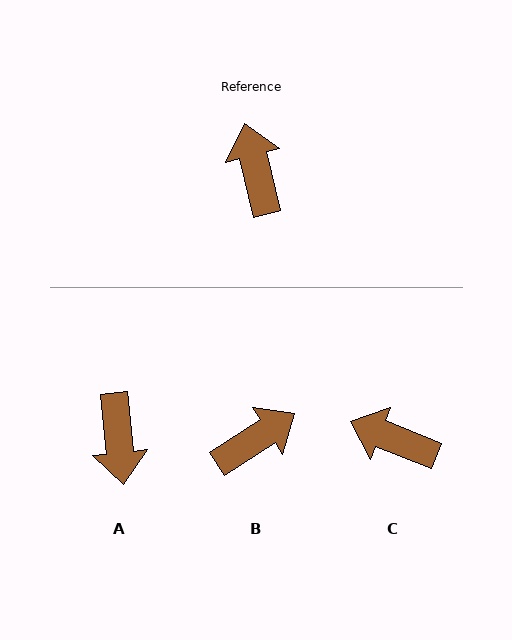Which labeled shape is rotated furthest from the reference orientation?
A, about 172 degrees away.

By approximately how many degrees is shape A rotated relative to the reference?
Approximately 172 degrees counter-clockwise.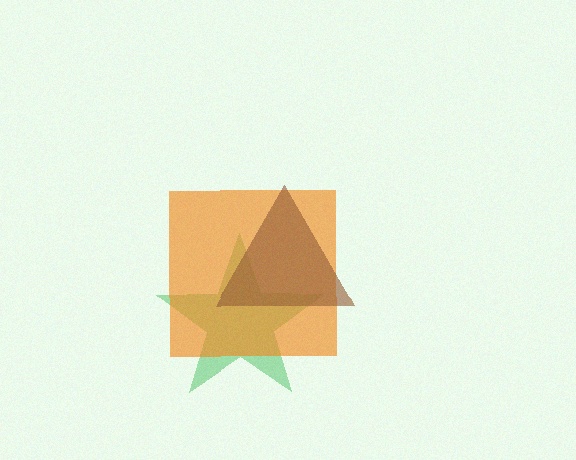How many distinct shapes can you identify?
There are 3 distinct shapes: a green star, an orange square, a brown triangle.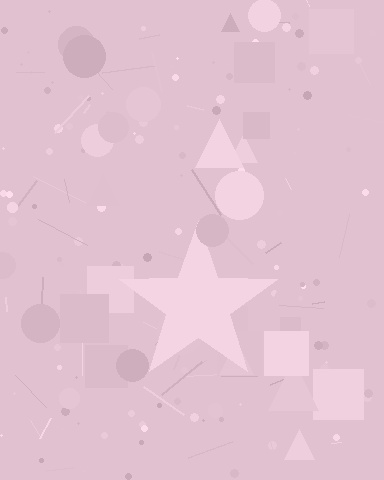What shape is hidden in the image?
A star is hidden in the image.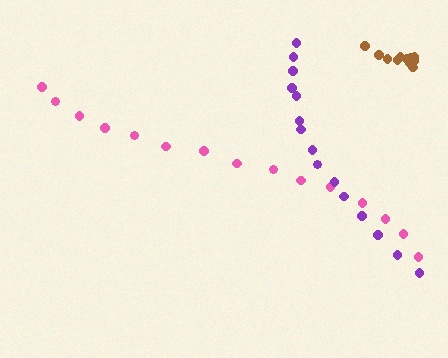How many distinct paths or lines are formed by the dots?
There are 3 distinct paths.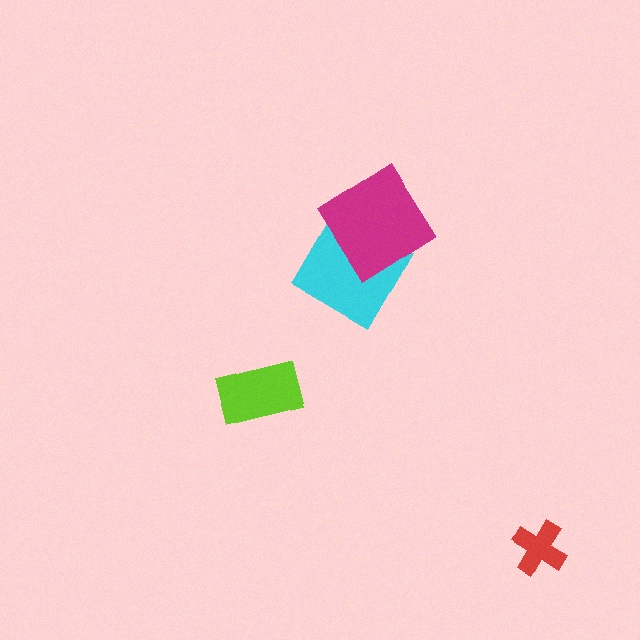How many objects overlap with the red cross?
0 objects overlap with the red cross.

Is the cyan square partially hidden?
Yes, it is partially covered by another shape.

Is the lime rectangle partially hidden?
No, no other shape covers it.